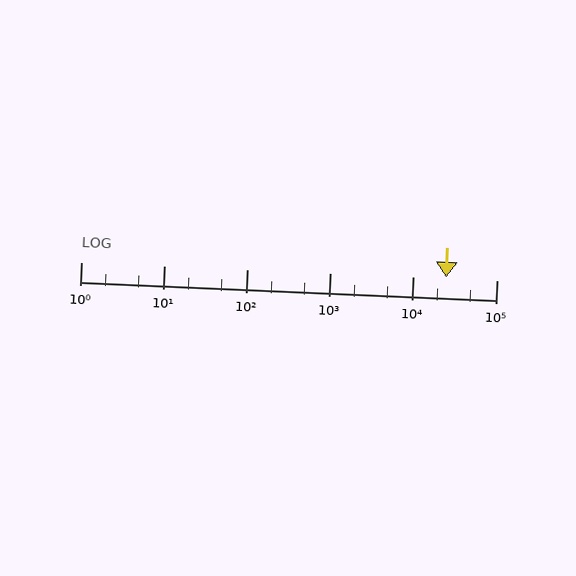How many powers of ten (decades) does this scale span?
The scale spans 5 decades, from 1 to 100000.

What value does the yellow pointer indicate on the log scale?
The pointer indicates approximately 25000.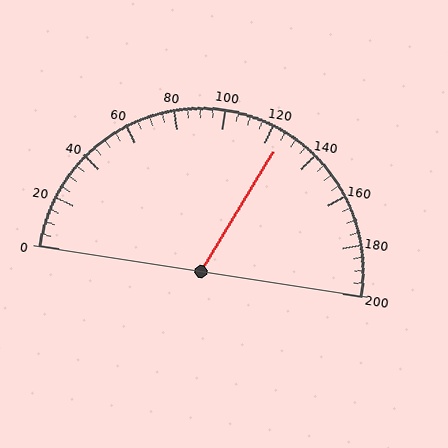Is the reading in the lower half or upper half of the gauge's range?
The reading is in the upper half of the range (0 to 200).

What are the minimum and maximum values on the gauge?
The gauge ranges from 0 to 200.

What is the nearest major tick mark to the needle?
The nearest major tick mark is 120.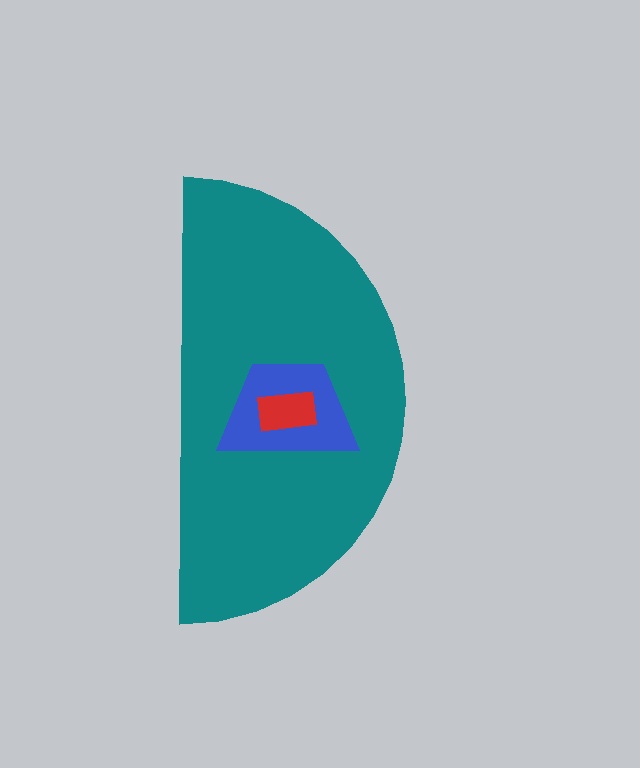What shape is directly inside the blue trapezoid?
The red rectangle.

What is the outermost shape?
The teal semicircle.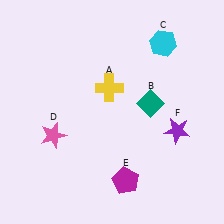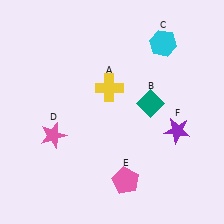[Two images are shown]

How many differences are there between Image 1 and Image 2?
There is 1 difference between the two images.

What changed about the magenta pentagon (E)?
In Image 1, E is magenta. In Image 2, it changed to pink.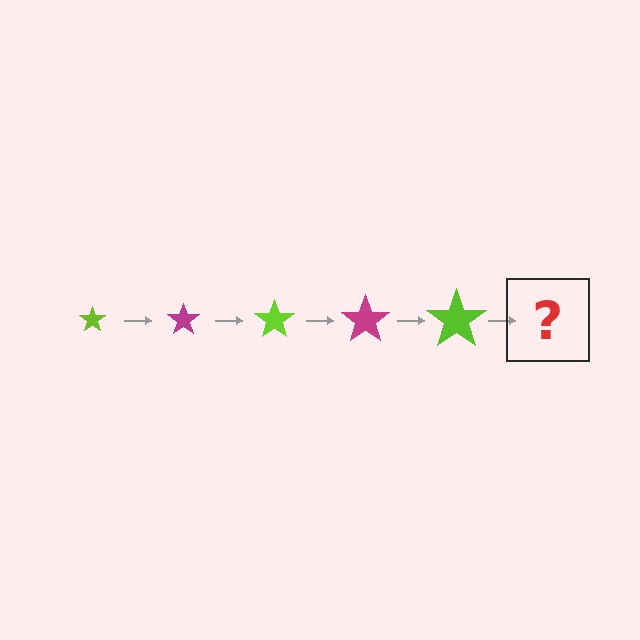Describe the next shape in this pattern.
It should be a magenta star, larger than the previous one.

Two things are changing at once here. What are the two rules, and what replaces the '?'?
The two rules are that the star grows larger each step and the color cycles through lime and magenta. The '?' should be a magenta star, larger than the previous one.